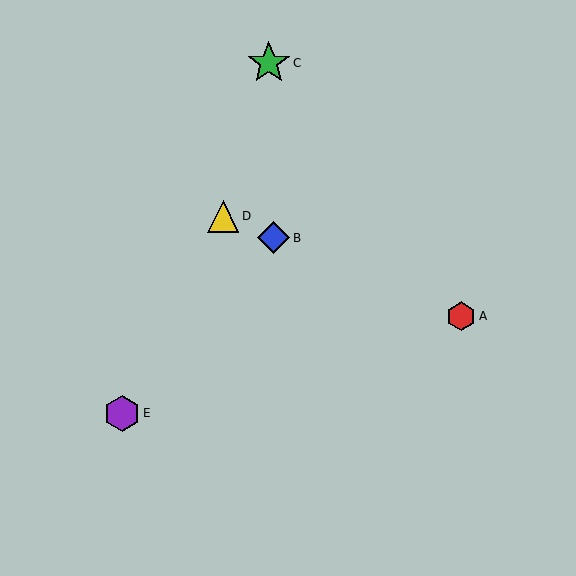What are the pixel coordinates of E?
Object E is at (122, 413).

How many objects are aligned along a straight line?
3 objects (A, B, D) are aligned along a straight line.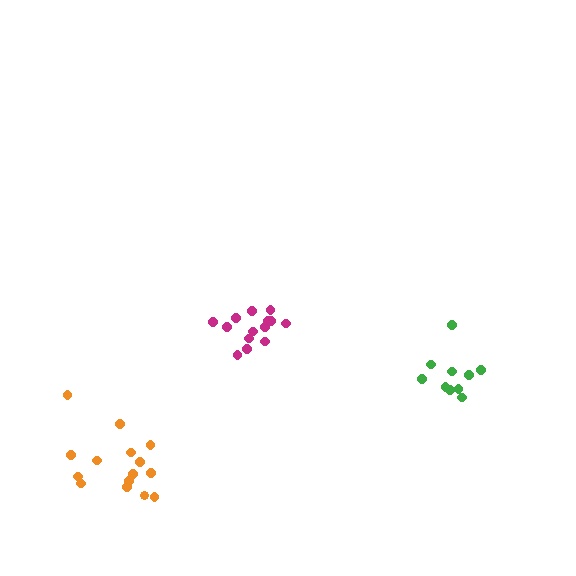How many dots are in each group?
Group 1: 14 dots, Group 2: 10 dots, Group 3: 15 dots (39 total).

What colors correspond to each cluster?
The clusters are colored: magenta, green, orange.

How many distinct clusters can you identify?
There are 3 distinct clusters.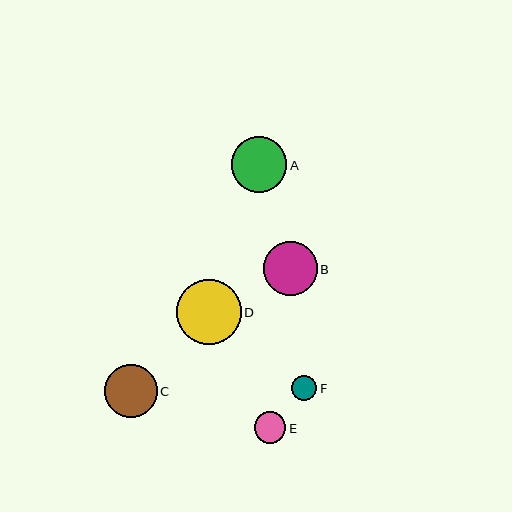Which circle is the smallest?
Circle F is the smallest with a size of approximately 26 pixels.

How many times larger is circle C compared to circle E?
Circle C is approximately 1.7 times the size of circle E.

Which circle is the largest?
Circle D is the largest with a size of approximately 65 pixels.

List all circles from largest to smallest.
From largest to smallest: D, A, B, C, E, F.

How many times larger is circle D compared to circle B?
Circle D is approximately 1.2 times the size of circle B.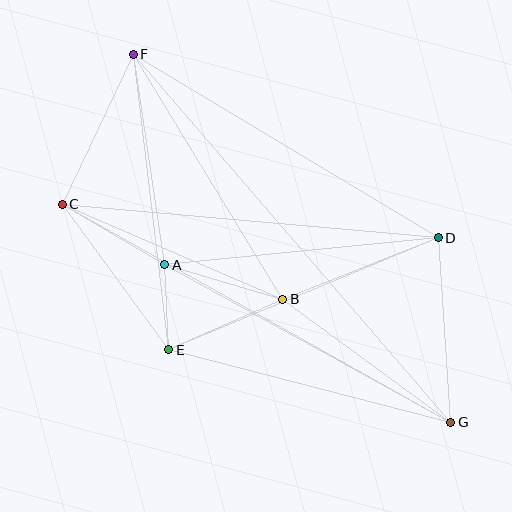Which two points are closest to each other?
Points A and E are closest to each other.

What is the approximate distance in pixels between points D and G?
The distance between D and G is approximately 185 pixels.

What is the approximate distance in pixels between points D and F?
The distance between D and F is approximately 356 pixels.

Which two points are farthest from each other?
Points F and G are farthest from each other.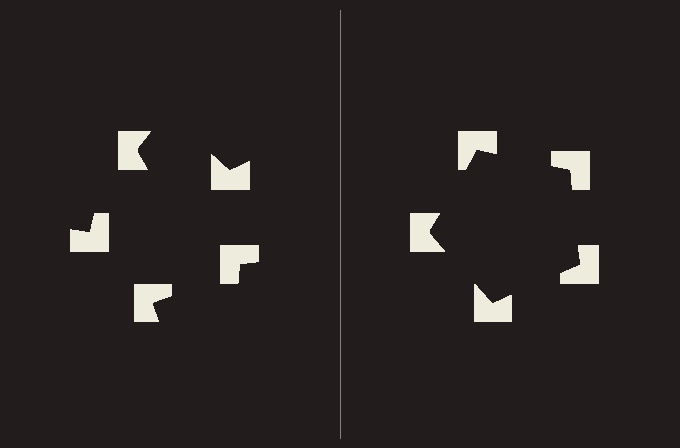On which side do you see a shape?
An illusory pentagon appears on the right side. On the left side the wedge cuts are rotated, so no coherent shape forms.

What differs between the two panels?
The notched squares are positioned identically on both sides; only the wedge orientations differ. On the right they align to a pentagon; on the left they are misaligned.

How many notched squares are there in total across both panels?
10 — 5 on each side.